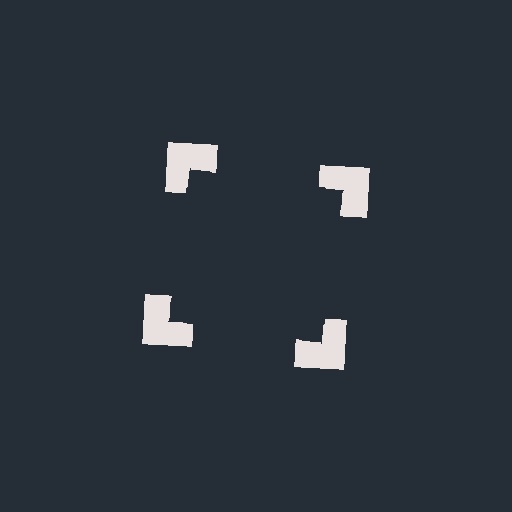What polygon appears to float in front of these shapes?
An illusory square — its edges are inferred from the aligned wedge cuts in the notched squares, not physically drawn.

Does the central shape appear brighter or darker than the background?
It typically appears slightly darker than the background, even though no actual brightness change is drawn.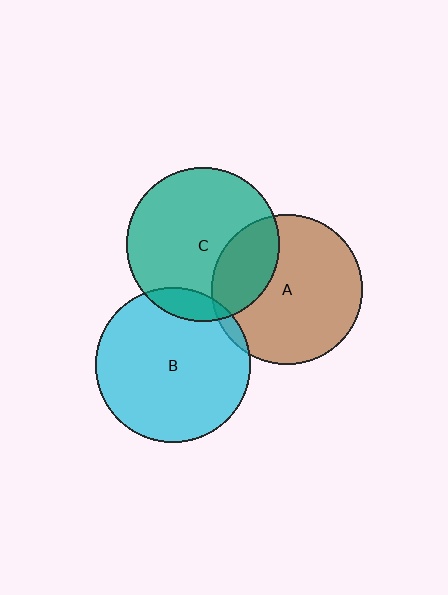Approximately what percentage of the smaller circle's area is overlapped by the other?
Approximately 10%.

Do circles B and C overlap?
Yes.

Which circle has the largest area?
Circle B (cyan).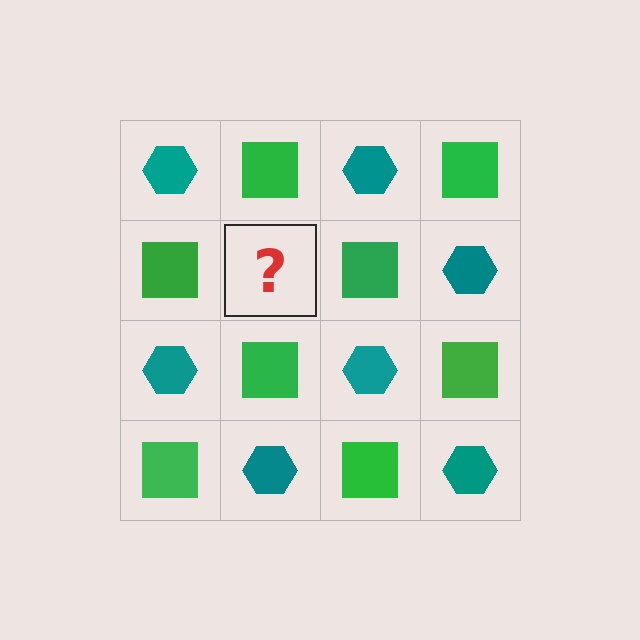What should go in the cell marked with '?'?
The missing cell should contain a teal hexagon.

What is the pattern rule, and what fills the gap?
The rule is that it alternates teal hexagon and green square in a checkerboard pattern. The gap should be filled with a teal hexagon.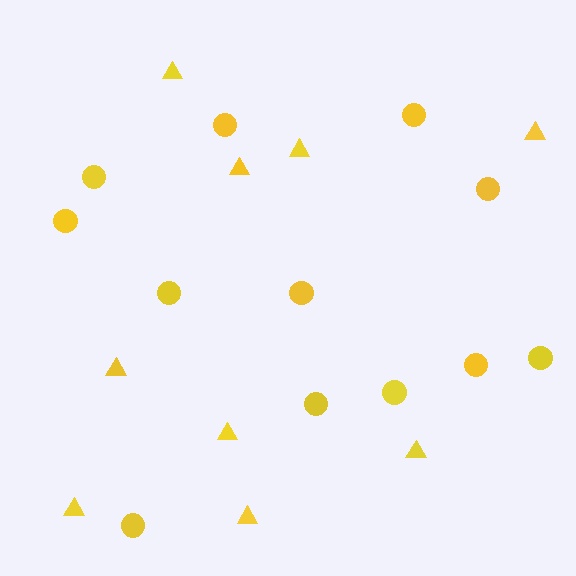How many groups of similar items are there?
There are 2 groups: one group of circles (12) and one group of triangles (9).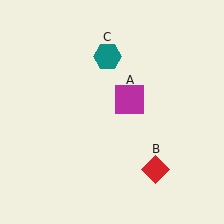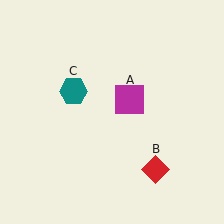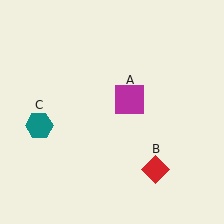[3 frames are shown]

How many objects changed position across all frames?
1 object changed position: teal hexagon (object C).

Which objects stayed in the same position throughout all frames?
Magenta square (object A) and red diamond (object B) remained stationary.